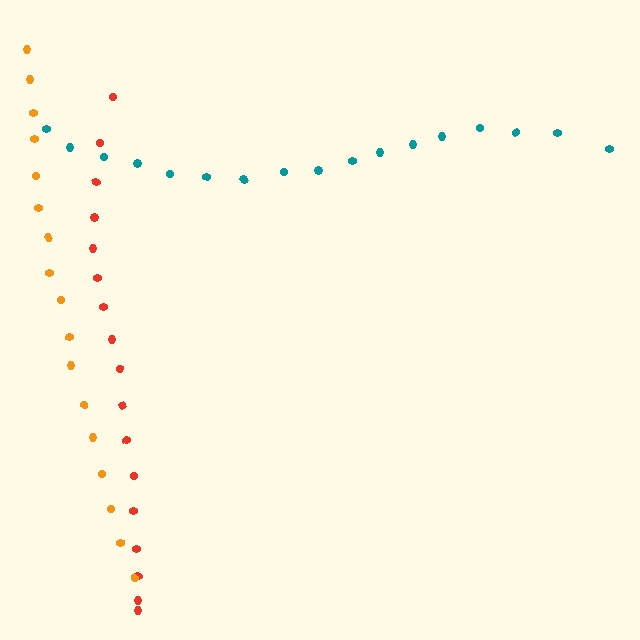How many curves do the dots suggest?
There are 3 distinct paths.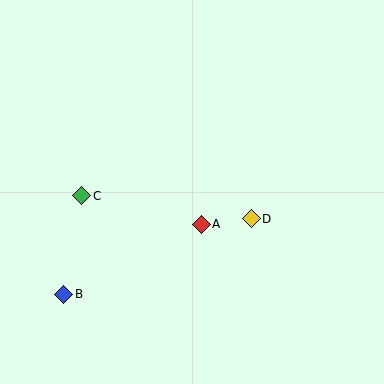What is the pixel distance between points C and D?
The distance between C and D is 171 pixels.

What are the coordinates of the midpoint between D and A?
The midpoint between D and A is at (226, 222).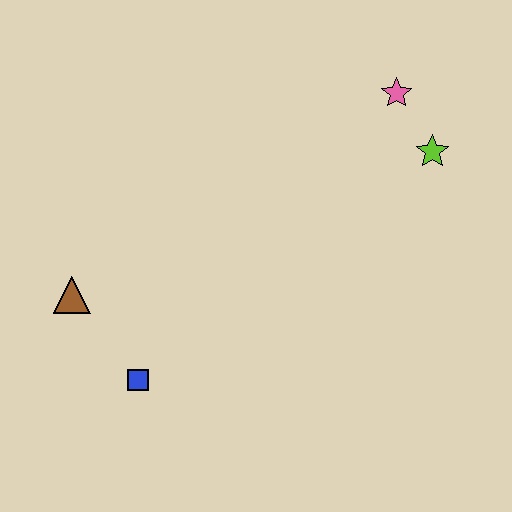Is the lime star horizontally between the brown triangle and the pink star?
No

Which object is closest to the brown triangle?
The blue square is closest to the brown triangle.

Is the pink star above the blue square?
Yes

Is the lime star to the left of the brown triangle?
No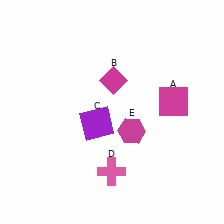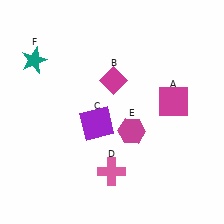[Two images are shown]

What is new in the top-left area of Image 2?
A teal star (F) was added in the top-left area of Image 2.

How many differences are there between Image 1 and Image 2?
There is 1 difference between the two images.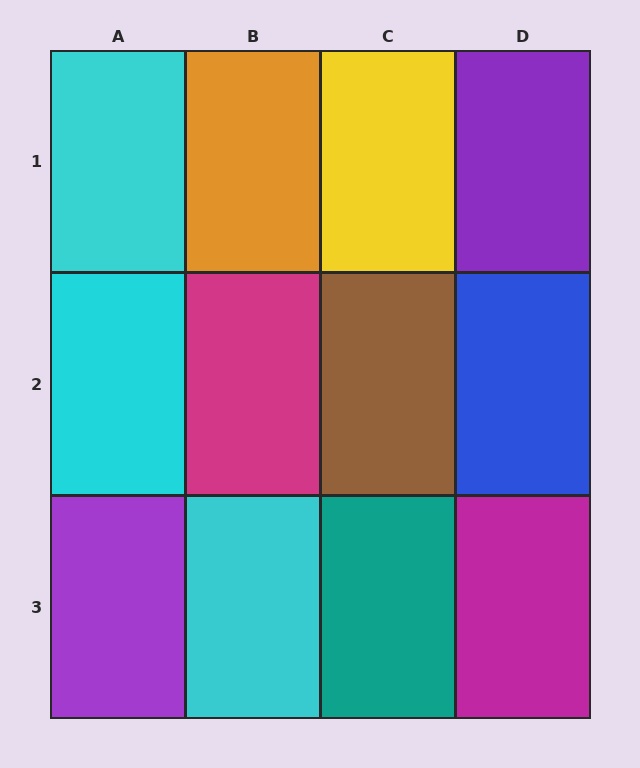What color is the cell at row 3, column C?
Teal.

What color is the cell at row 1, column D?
Purple.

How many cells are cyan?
3 cells are cyan.